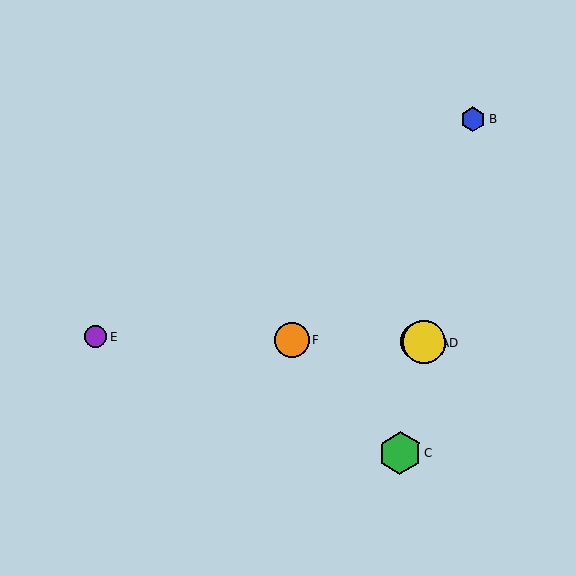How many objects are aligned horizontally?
4 objects (A, D, E, F) are aligned horizontally.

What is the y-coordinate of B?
Object B is at y≈119.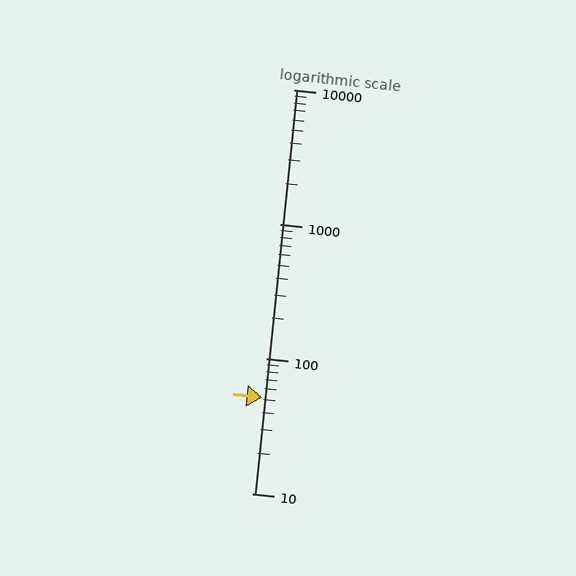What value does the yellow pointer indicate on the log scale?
The pointer indicates approximately 52.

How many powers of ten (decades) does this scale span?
The scale spans 3 decades, from 10 to 10000.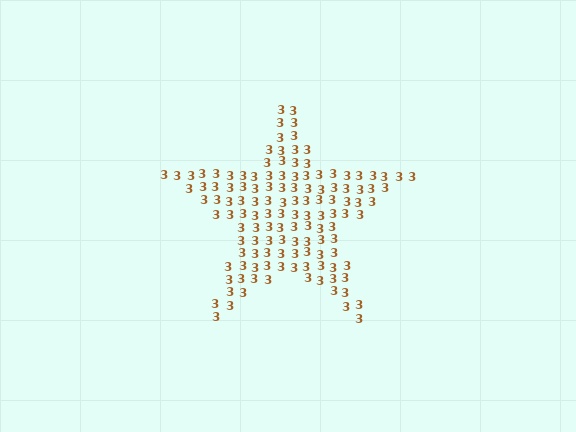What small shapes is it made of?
It is made of small digit 3's.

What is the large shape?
The large shape is a star.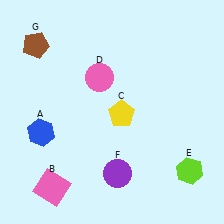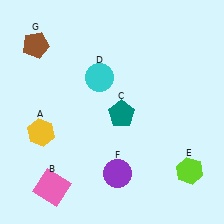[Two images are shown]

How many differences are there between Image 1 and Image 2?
There are 3 differences between the two images.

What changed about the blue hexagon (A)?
In Image 1, A is blue. In Image 2, it changed to yellow.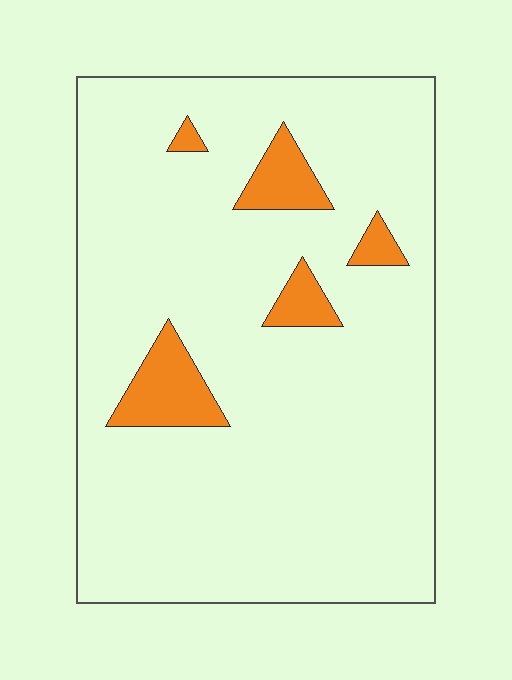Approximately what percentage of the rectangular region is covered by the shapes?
Approximately 10%.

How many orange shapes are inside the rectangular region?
5.